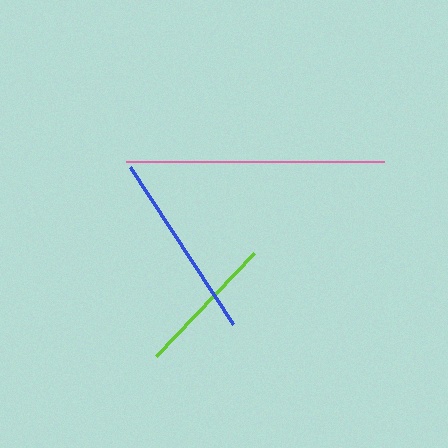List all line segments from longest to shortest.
From longest to shortest: pink, blue, lime.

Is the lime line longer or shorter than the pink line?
The pink line is longer than the lime line.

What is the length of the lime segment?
The lime segment is approximately 142 pixels long.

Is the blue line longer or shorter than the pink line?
The pink line is longer than the blue line.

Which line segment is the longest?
The pink line is the longest at approximately 259 pixels.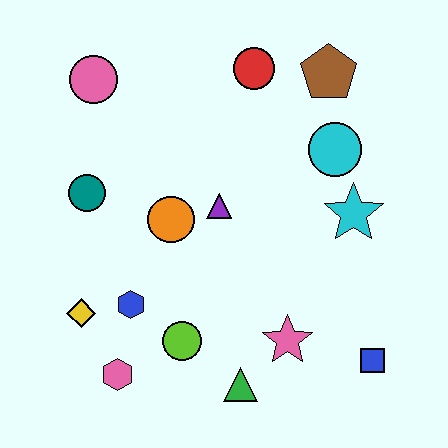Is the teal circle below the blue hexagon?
No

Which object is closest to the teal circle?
The orange circle is closest to the teal circle.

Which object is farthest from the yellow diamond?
The brown pentagon is farthest from the yellow diamond.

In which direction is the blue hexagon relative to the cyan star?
The blue hexagon is to the left of the cyan star.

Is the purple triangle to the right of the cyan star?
No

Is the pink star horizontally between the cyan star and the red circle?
Yes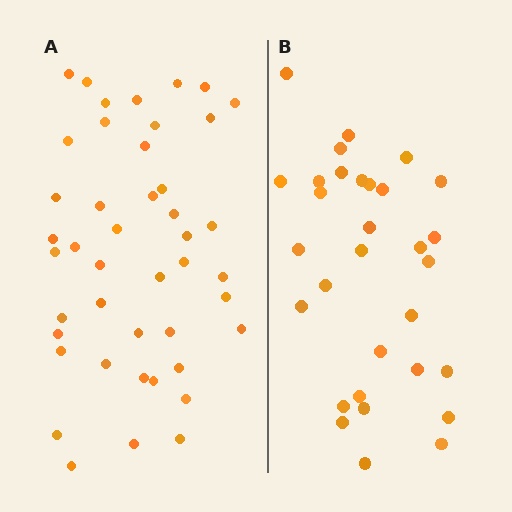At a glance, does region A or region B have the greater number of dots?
Region A (the left region) has more dots.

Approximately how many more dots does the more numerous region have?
Region A has approximately 15 more dots than region B.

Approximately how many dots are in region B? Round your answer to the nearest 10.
About 30 dots. (The exact count is 31, which rounds to 30.)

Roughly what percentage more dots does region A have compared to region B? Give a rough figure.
About 40% more.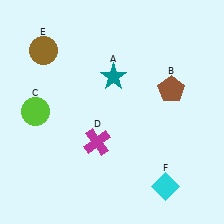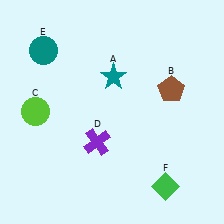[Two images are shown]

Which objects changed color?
D changed from magenta to purple. E changed from brown to teal. F changed from cyan to green.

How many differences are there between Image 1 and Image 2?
There are 3 differences between the two images.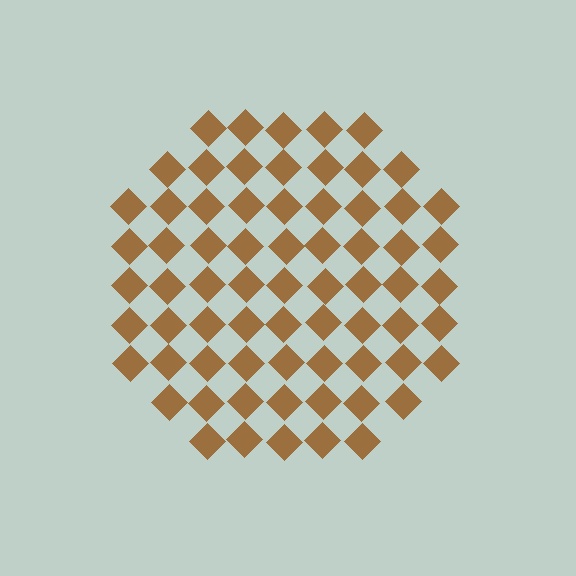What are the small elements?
The small elements are diamonds.